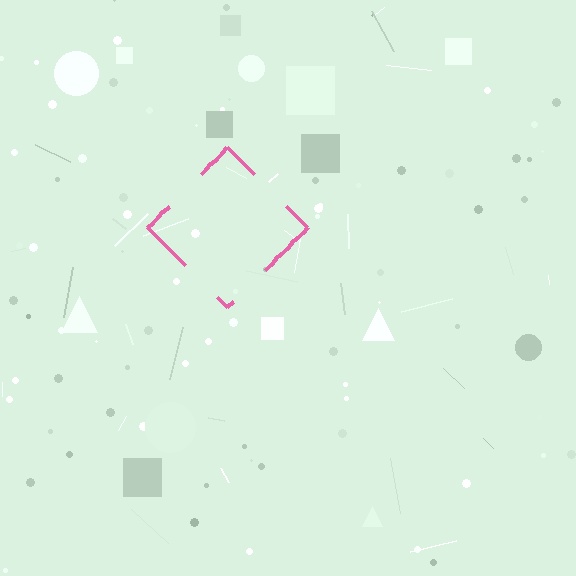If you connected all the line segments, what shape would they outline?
They would outline a diamond.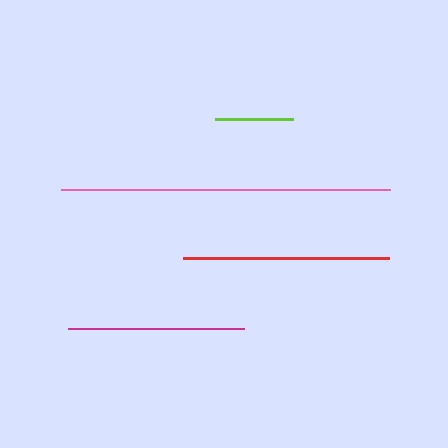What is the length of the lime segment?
The lime segment is approximately 78 pixels long.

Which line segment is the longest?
The pink line is the longest at approximately 329 pixels.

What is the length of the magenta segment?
The magenta segment is approximately 176 pixels long.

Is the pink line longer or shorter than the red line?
The pink line is longer than the red line.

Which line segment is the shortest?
The lime line is the shortest at approximately 78 pixels.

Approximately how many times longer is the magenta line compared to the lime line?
The magenta line is approximately 2.3 times the length of the lime line.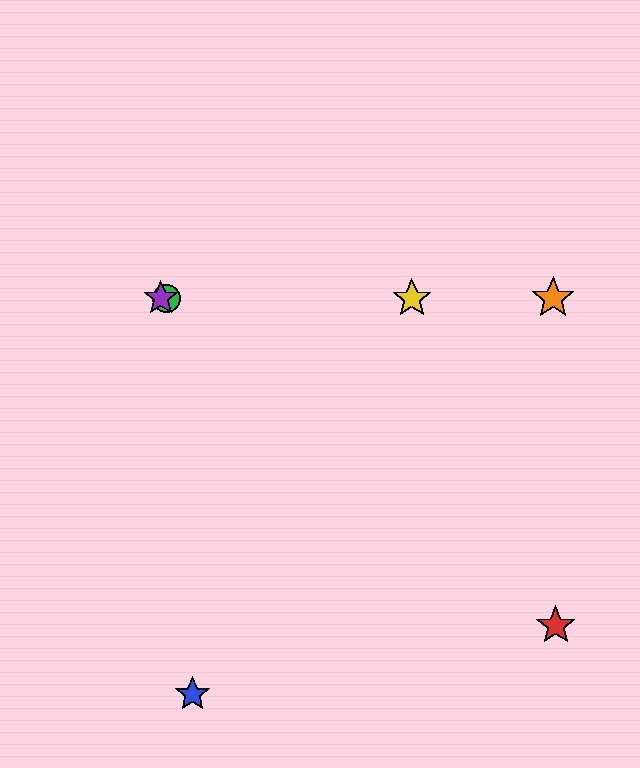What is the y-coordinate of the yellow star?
The yellow star is at y≈298.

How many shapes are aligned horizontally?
4 shapes (the green circle, the yellow star, the purple star, the orange star) are aligned horizontally.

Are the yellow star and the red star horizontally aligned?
No, the yellow star is at y≈298 and the red star is at y≈626.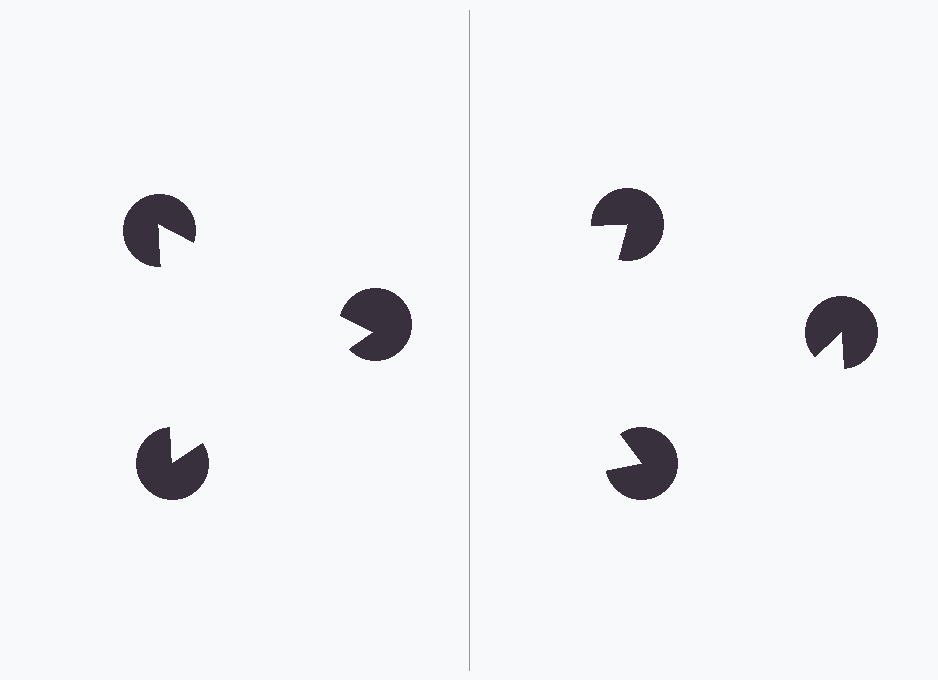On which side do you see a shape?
An illusory triangle appears on the left side. On the right side the wedge cuts are rotated, so no coherent shape forms.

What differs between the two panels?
The pac-man discs are positioned identically on both sides; only the wedge orientations differ. On the left they align to a triangle; on the right they are misaligned.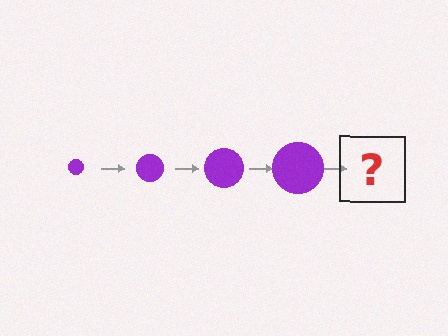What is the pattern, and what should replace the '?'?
The pattern is that the circle gets progressively larger each step. The '?' should be a purple circle, larger than the previous one.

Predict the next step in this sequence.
The next step is a purple circle, larger than the previous one.